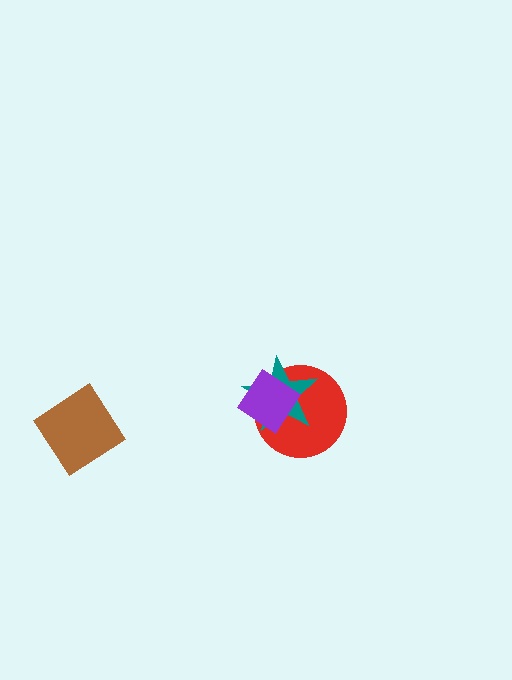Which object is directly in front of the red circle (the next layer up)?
The teal star is directly in front of the red circle.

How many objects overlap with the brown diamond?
0 objects overlap with the brown diamond.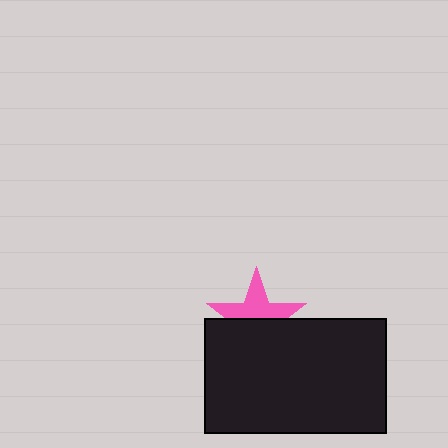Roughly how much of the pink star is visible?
About half of it is visible (roughly 49%).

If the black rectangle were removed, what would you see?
You would see the complete pink star.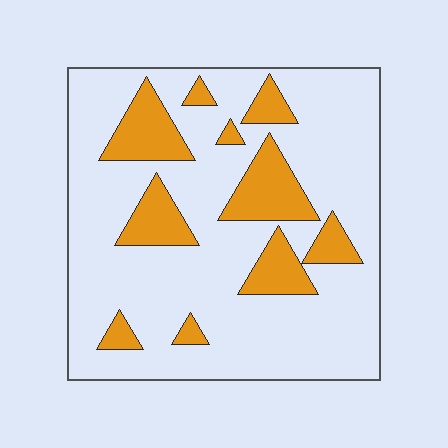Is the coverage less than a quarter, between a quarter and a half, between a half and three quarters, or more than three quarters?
Less than a quarter.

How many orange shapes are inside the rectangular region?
10.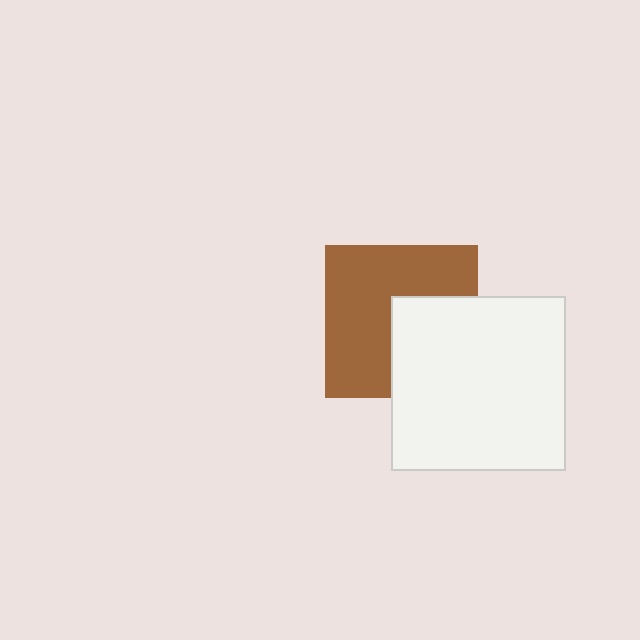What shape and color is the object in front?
The object in front is a white square.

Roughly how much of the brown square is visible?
About half of it is visible (roughly 62%).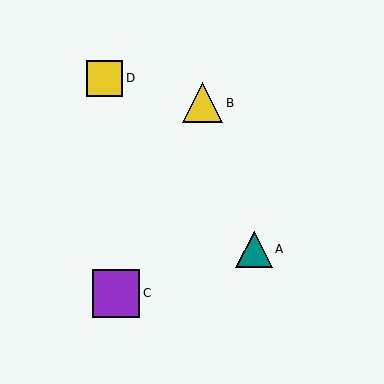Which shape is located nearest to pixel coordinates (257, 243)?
The teal triangle (labeled A) at (254, 249) is nearest to that location.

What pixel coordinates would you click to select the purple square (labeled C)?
Click at (116, 293) to select the purple square C.